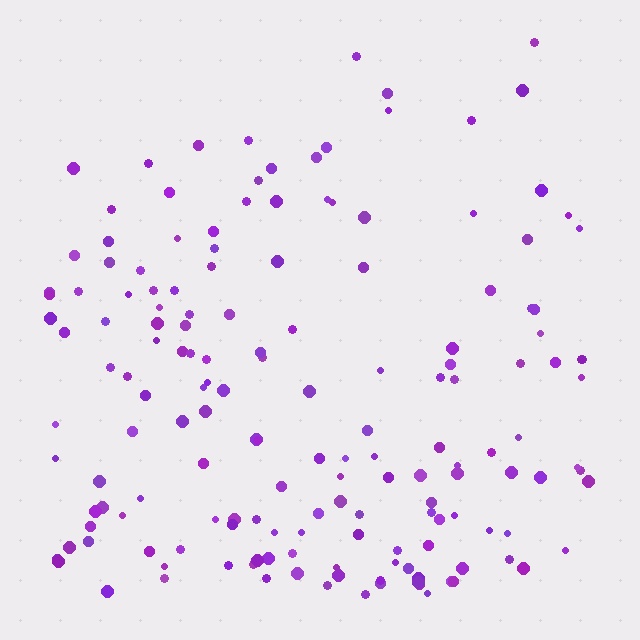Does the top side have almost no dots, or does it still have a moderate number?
Still a moderate number, just noticeably fewer than the bottom.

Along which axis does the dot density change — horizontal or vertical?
Vertical.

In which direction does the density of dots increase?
From top to bottom, with the bottom side densest.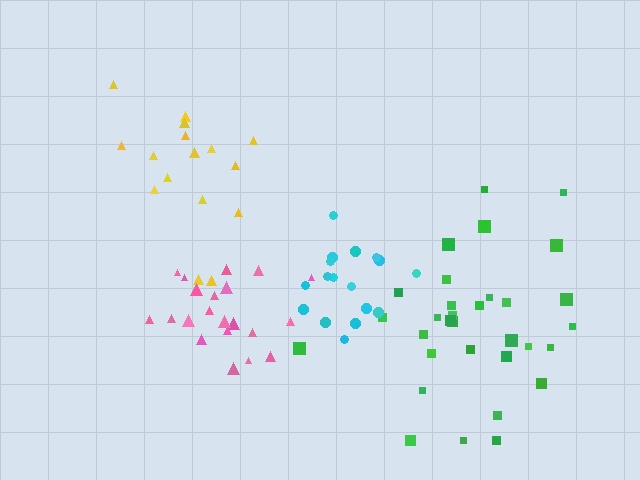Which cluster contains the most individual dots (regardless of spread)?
Green (32).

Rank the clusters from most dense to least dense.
pink, cyan, yellow, green.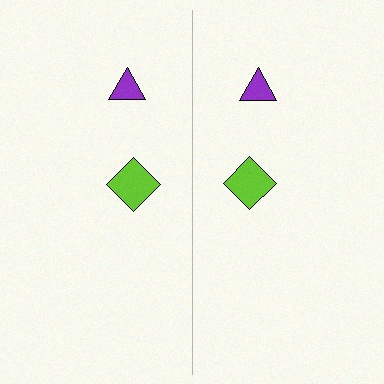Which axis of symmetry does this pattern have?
The pattern has a vertical axis of symmetry running through the center of the image.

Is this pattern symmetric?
Yes, this pattern has bilateral (reflection) symmetry.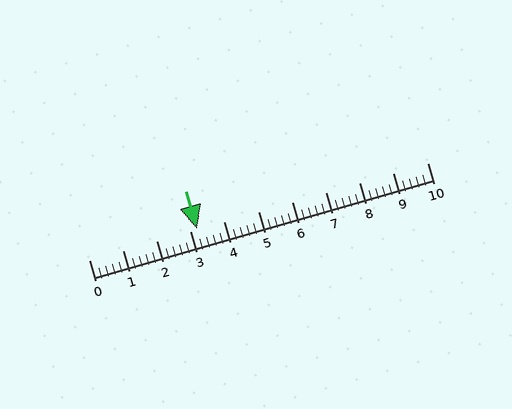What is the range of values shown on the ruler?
The ruler shows values from 0 to 10.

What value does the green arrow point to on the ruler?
The green arrow points to approximately 3.2.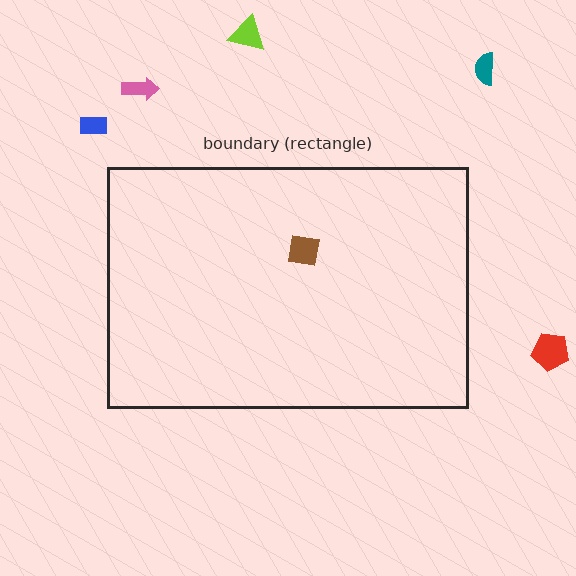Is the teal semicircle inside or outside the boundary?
Outside.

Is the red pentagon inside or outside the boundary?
Outside.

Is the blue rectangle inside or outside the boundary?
Outside.